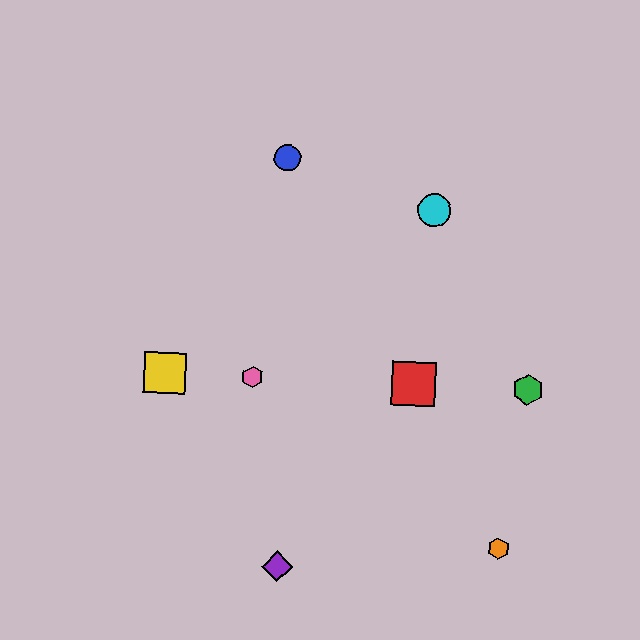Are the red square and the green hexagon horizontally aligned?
Yes, both are at y≈384.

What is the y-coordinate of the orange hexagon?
The orange hexagon is at y≈548.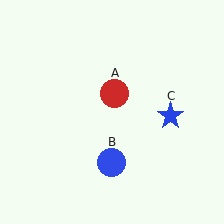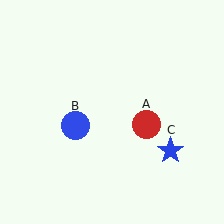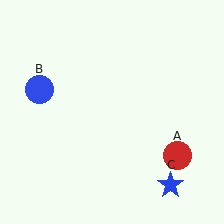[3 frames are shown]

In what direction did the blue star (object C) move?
The blue star (object C) moved down.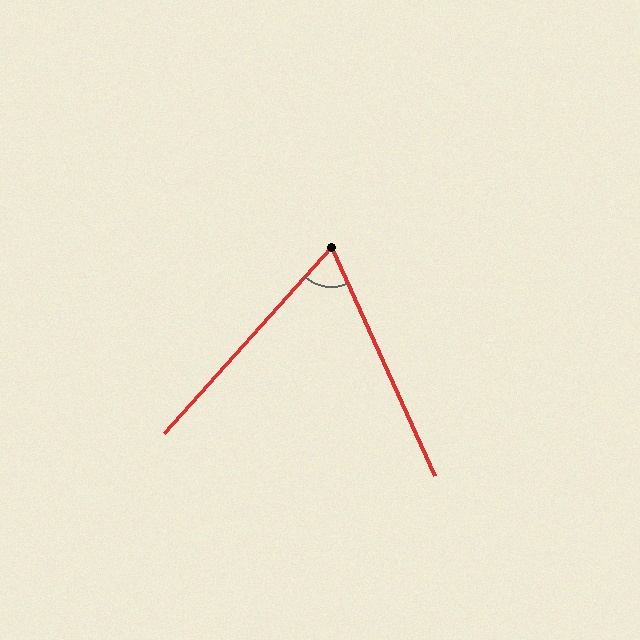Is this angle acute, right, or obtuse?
It is acute.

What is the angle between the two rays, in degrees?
Approximately 66 degrees.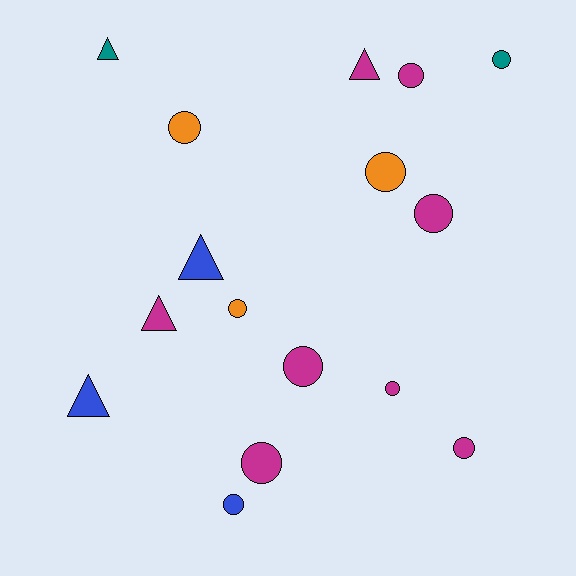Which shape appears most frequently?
Circle, with 11 objects.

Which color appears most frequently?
Magenta, with 8 objects.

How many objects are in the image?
There are 16 objects.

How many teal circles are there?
There is 1 teal circle.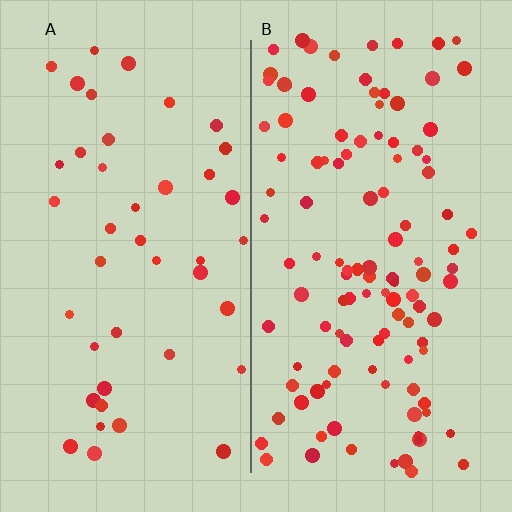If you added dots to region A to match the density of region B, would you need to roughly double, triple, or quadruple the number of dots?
Approximately triple.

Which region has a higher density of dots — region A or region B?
B (the right).